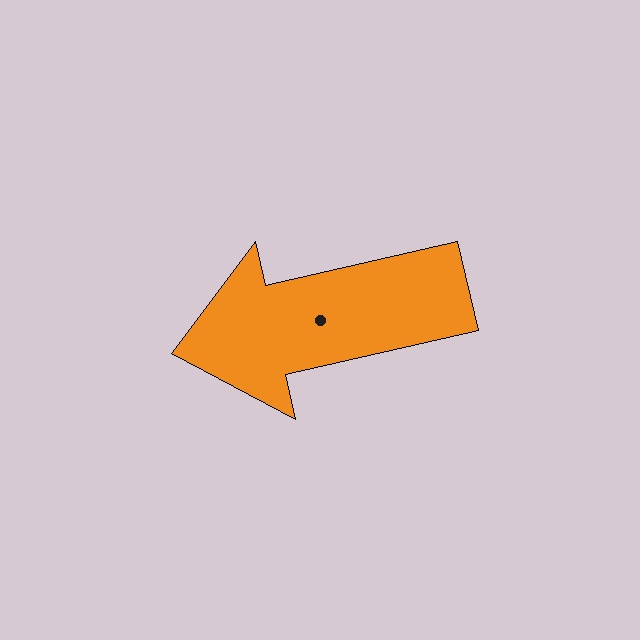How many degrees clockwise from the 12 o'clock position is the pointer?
Approximately 257 degrees.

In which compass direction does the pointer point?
West.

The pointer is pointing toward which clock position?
Roughly 9 o'clock.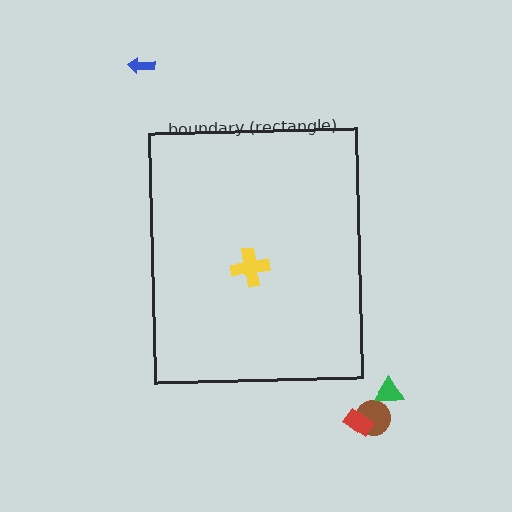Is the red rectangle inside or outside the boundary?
Outside.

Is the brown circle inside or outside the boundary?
Outside.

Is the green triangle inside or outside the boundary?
Outside.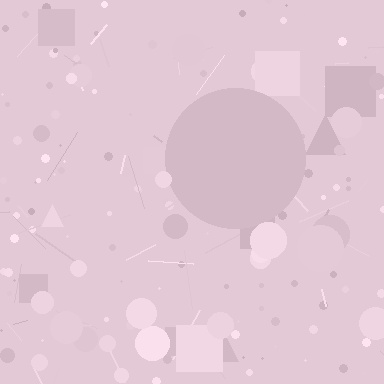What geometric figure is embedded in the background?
A circle is embedded in the background.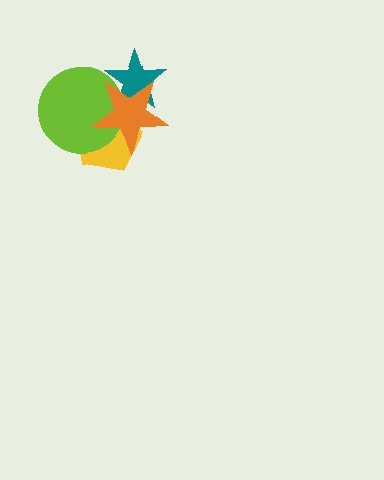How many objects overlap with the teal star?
2 objects overlap with the teal star.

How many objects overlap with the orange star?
3 objects overlap with the orange star.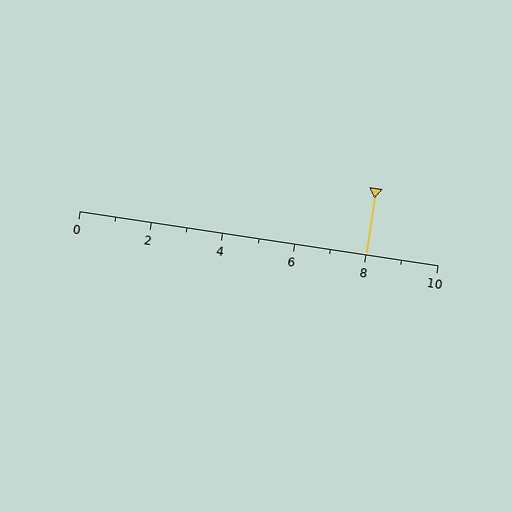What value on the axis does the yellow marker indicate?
The marker indicates approximately 8.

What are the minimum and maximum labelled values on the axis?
The axis runs from 0 to 10.